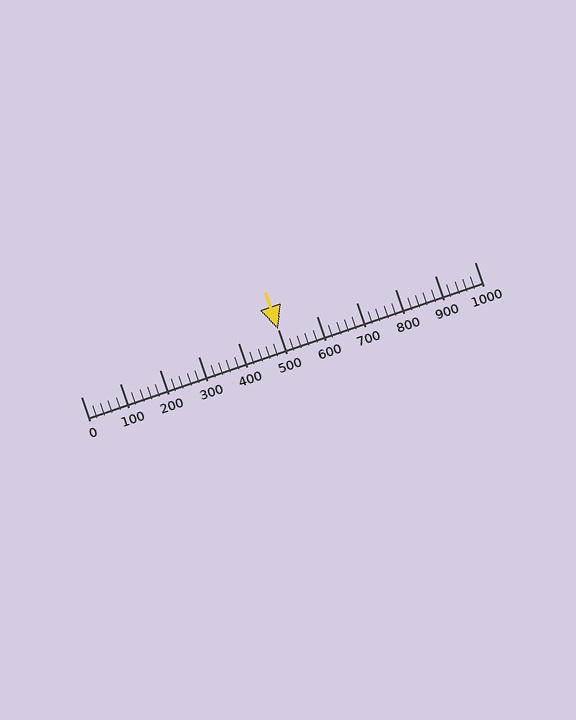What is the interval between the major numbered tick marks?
The major tick marks are spaced 100 units apart.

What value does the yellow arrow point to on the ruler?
The yellow arrow points to approximately 500.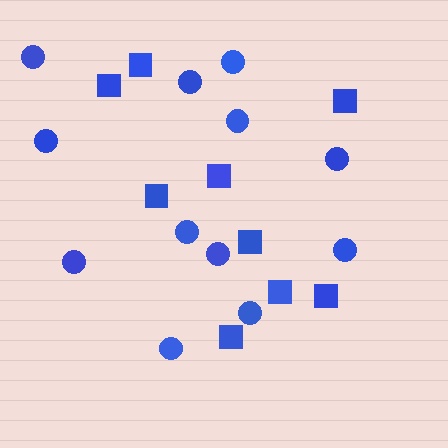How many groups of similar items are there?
There are 2 groups: one group of squares (9) and one group of circles (12).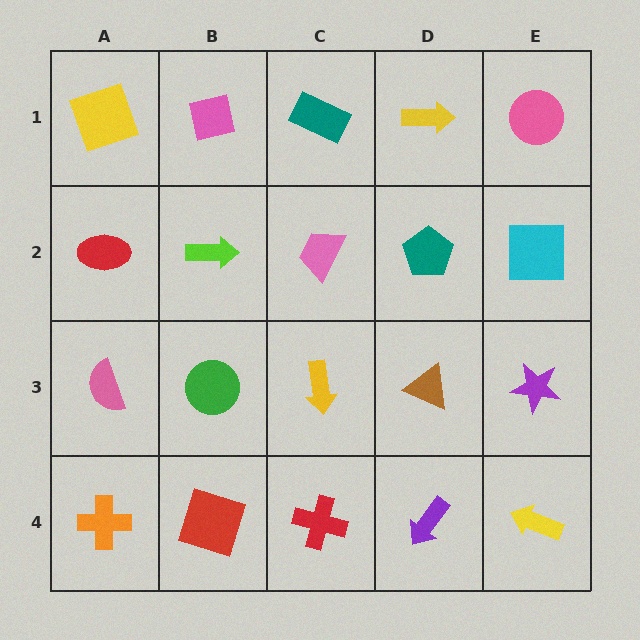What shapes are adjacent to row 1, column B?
A lime arrow (row 2, column B), a yellow square (row 1, column A), a teal rectangle (row 1, column C).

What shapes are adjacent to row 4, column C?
A yellow arrow (row 3, column C), a red square (row 4, column B), a purple arrow (row 4, column D).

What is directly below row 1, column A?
A red ellipse.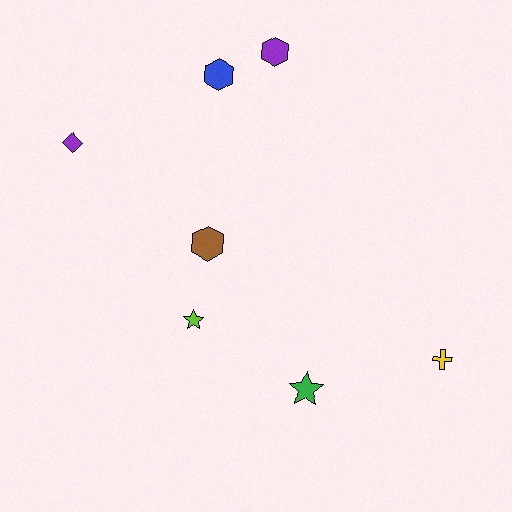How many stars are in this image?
There are 2 stars.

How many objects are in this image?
There are 7 objects.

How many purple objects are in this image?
There are 2 purple objects.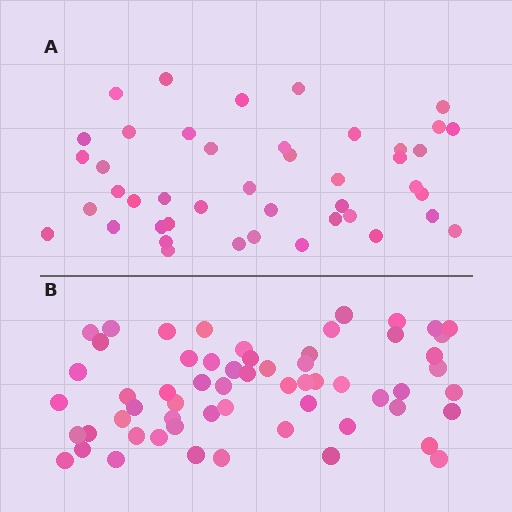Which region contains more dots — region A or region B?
Region B (the bottom region) has more dots.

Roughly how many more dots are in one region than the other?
Region B has approximately 15 more dots than region A.